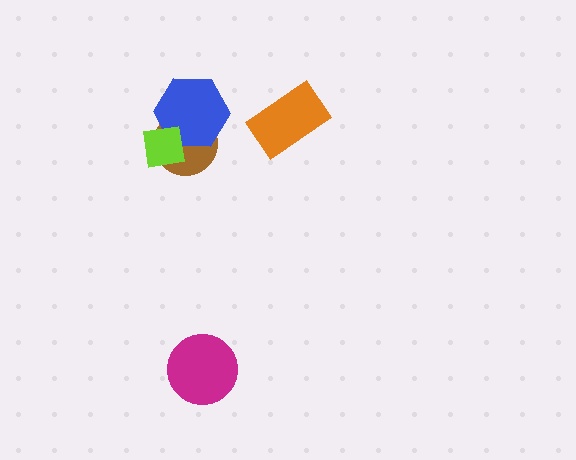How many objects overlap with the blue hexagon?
2 objects overlap with the blue hexagon.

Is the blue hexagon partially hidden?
Yes, it is partially covered by another shape.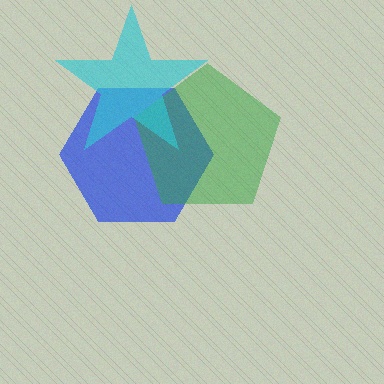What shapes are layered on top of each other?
The layered shapes are: a blue hexagon, a green pentagon, a cyan star.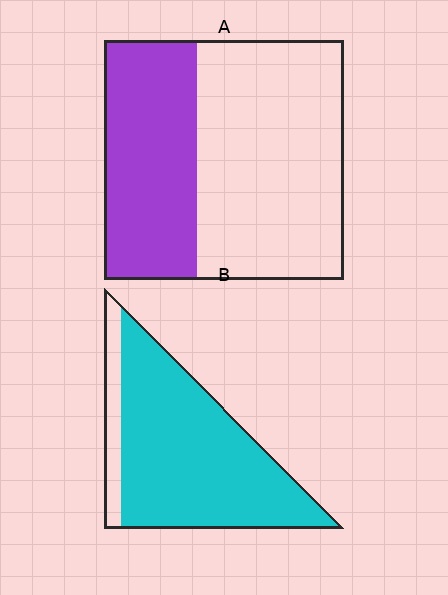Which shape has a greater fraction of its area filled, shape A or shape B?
Shape B.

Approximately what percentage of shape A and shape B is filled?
A is approximately 40% and B is approximately 85%.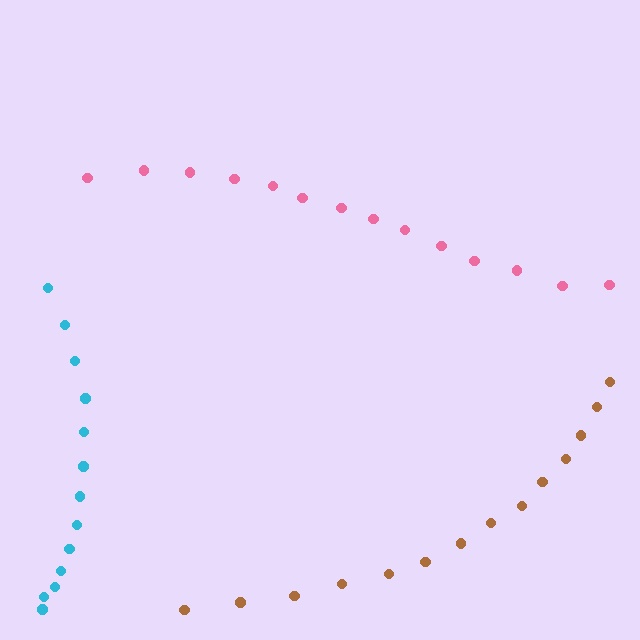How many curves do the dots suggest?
There are 3 distinct paths.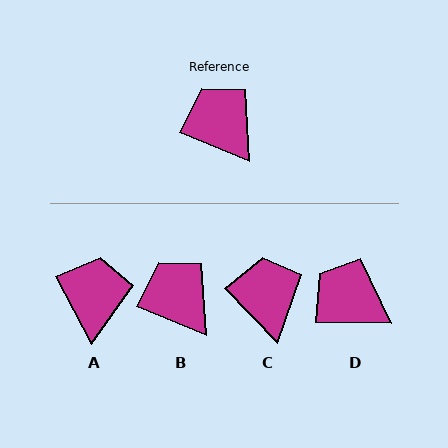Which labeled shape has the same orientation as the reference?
B.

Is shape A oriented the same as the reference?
No, it is off by about 39 degrees.